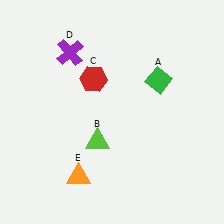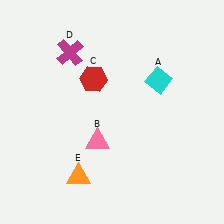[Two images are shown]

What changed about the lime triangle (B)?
In Image 1, B is lime. In Image 2, it changed to pink.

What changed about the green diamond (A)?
In Image 1, A is green. In Image 2, it changed to cyan.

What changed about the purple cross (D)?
In Image 1, D is purple. In Image 2, it changed to magenta.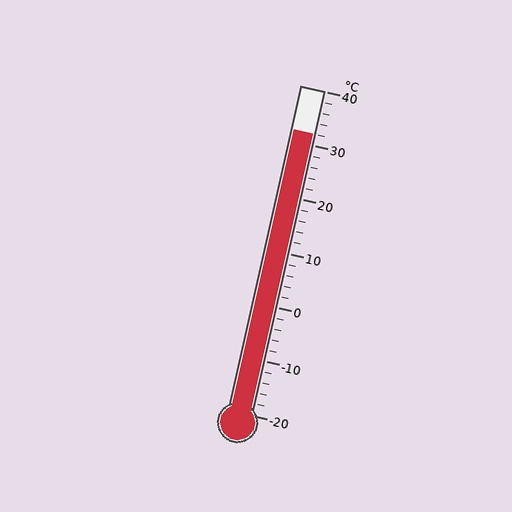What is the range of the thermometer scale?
The thermometer scale ranges from -20°C to 40°C.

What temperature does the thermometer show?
The thermometer shows approximately 32°C.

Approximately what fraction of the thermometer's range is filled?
The thermometer is filled to approximately 85% of its range.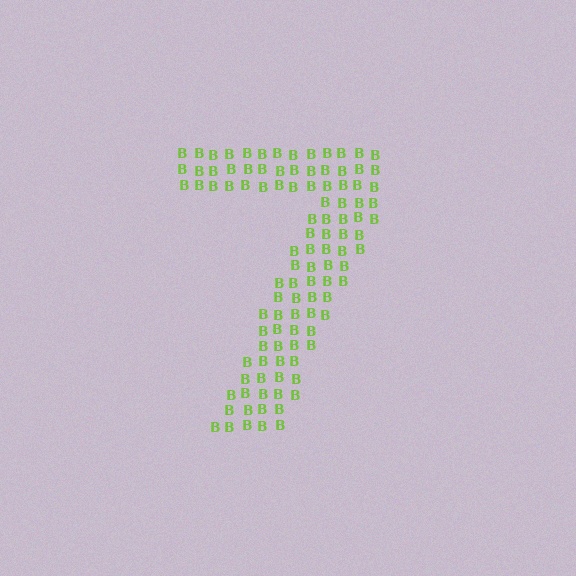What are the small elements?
The small elements are letter B's.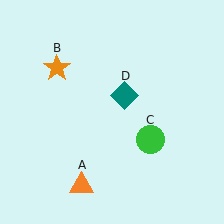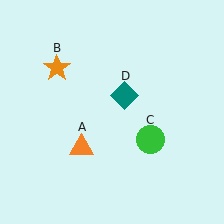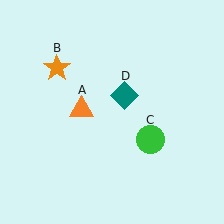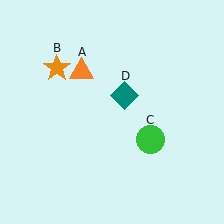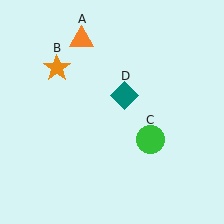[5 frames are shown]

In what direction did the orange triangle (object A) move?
The orange triangle (object A) moved up.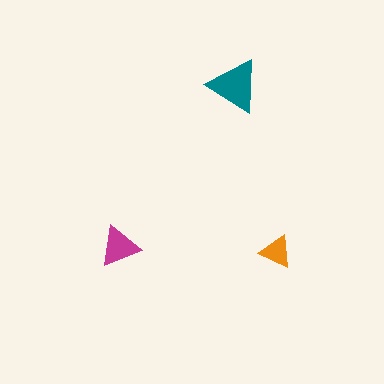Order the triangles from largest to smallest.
the teal one, the magenta one, the orange one.